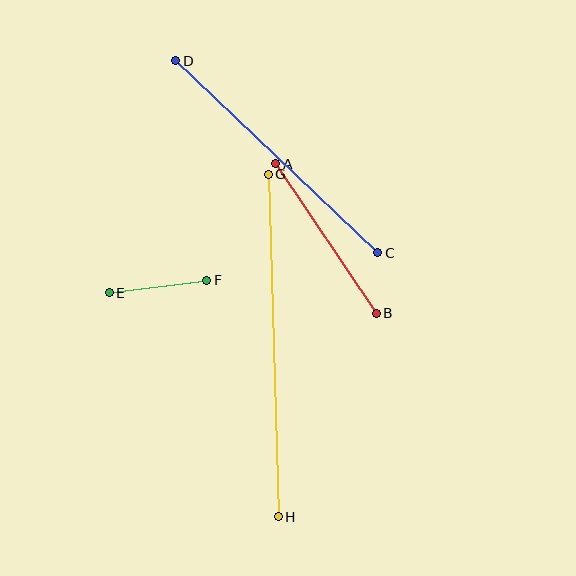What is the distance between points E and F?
The distance is approximately 98 pixels.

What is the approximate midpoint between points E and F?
The midpoint is at approximately (158, 286) pixels.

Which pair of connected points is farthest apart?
Points G and H are farthest apart.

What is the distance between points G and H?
The distance is approximately 342 pixels.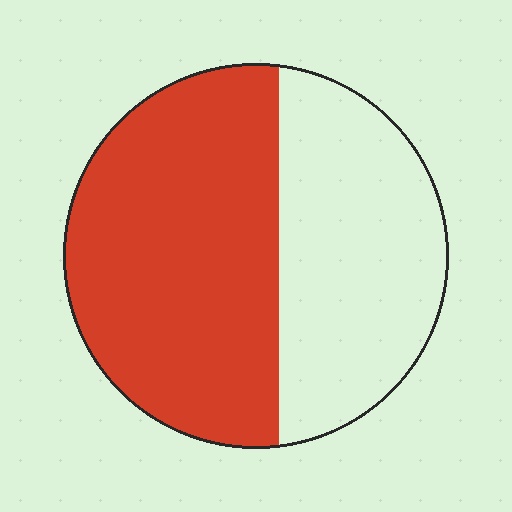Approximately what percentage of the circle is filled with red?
Approximately 60%.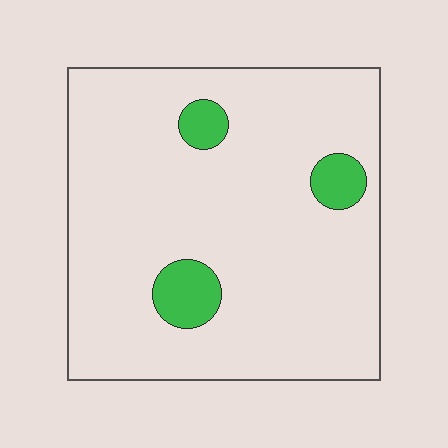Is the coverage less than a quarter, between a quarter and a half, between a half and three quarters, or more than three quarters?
Less than a quarter.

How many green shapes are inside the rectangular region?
3.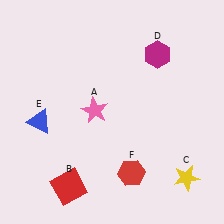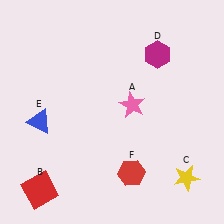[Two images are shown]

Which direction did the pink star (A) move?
The pink star (A) moved right.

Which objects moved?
The objects that moved are: the pink star (A), the red square (B).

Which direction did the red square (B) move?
The red square (B) moved left.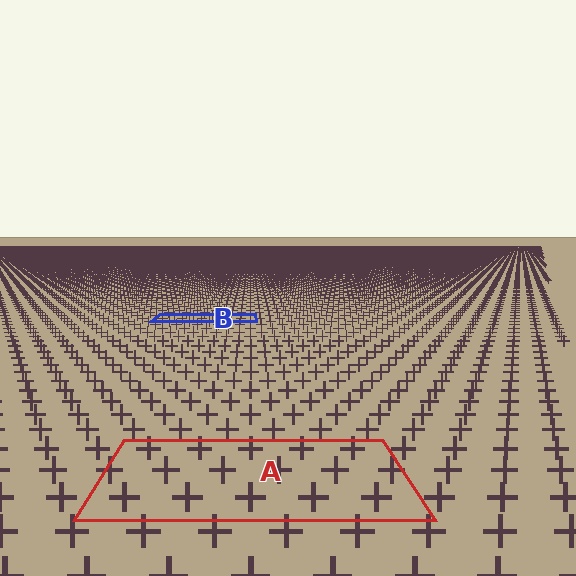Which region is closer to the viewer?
Region A is closer. The texture elements there are larger and more spread out.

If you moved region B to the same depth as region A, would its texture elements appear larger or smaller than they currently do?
They would appear larger. At a closer depth, the same texture elements are projected at a bigger on-screen size.